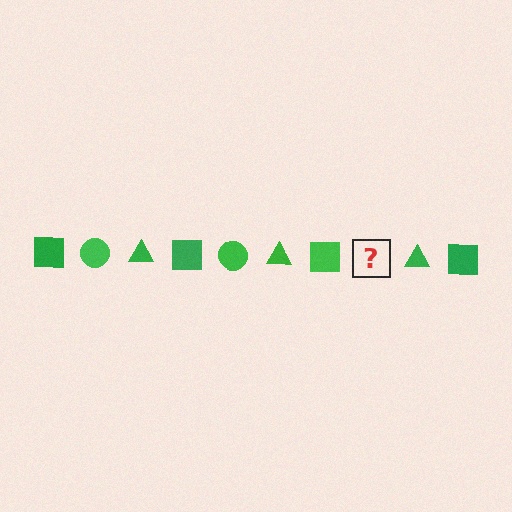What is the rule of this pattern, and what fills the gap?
The rule is that the pattern cycles through square, circle, triangle shapes in green. The gap should be filled with a green circle.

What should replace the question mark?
The question mark should be replaced with a green circle.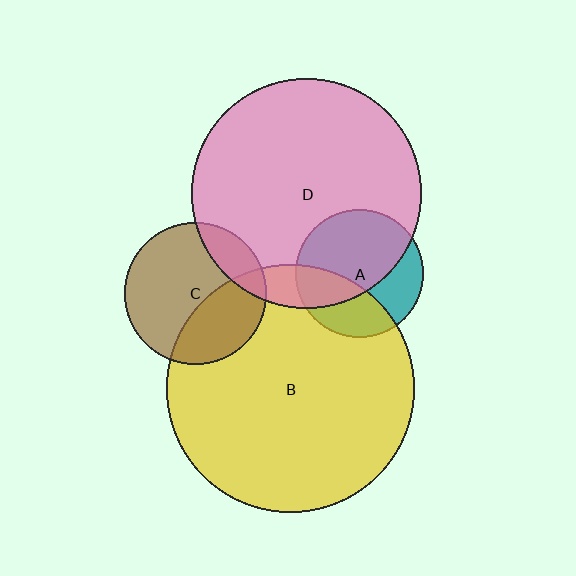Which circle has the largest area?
Circle B (yellow).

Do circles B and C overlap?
Yes.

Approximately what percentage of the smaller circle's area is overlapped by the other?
Approximately 35%.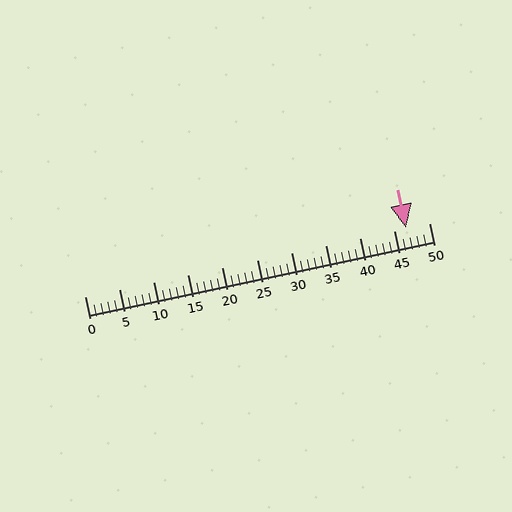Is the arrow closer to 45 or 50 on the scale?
The arrow is closer to 45.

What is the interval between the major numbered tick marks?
The major tick marks are spaced 5 units apart.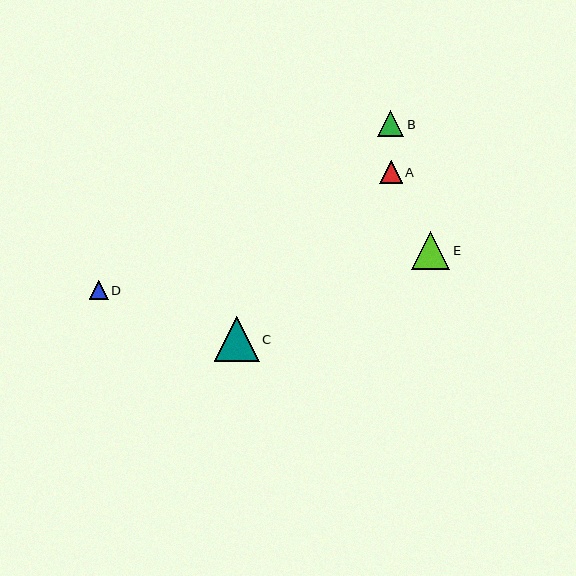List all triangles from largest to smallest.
From largest to smallest: C, E, B, A, D.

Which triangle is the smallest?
Triangle D is the smallest with a size of approximately 19 pixels.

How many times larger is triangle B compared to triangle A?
Triangle B is approximately 1.2 times the size of triangle A.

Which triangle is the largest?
Triangle C is the largest with a size of approximately 45 pixels.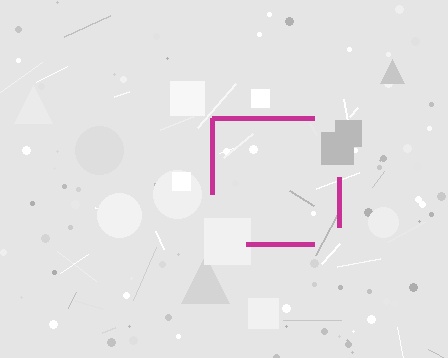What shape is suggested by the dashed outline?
The dashed outline suggests a square.